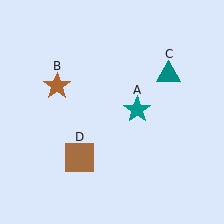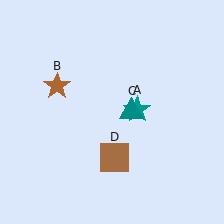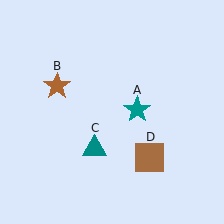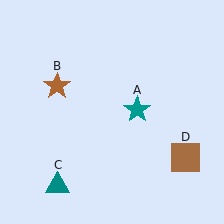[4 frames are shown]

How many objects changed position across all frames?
2 objects changed position: teal triangle (object C), brown square (object D).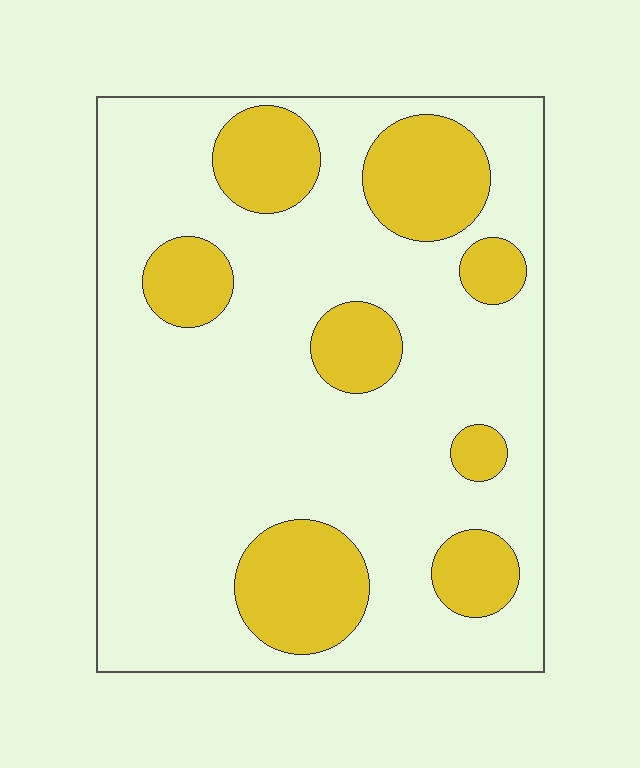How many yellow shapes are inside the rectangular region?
8.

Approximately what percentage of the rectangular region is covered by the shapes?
Approximately 25%.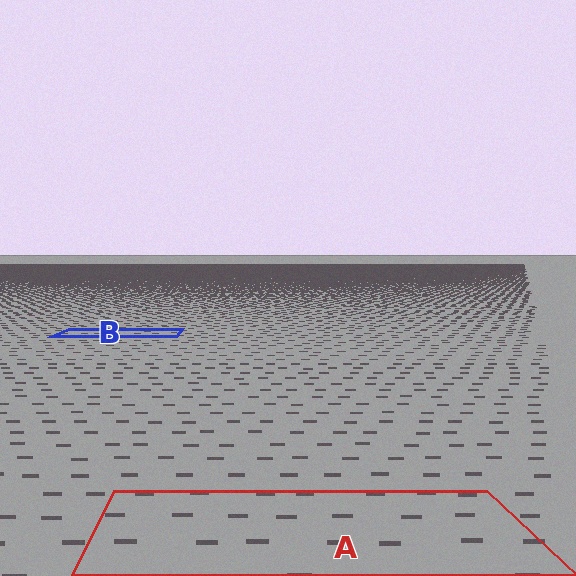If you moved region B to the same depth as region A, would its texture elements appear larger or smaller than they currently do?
They would appear larger. At a closer depth, the same texture elements are projected at a bigger on-screen size.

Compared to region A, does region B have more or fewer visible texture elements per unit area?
Region B has more texture elements per unit area — they are packed more densely because it is farther away.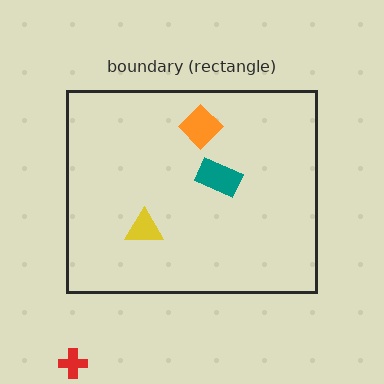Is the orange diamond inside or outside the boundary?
Inside.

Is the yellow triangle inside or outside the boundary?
Inside.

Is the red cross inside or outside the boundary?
Outside.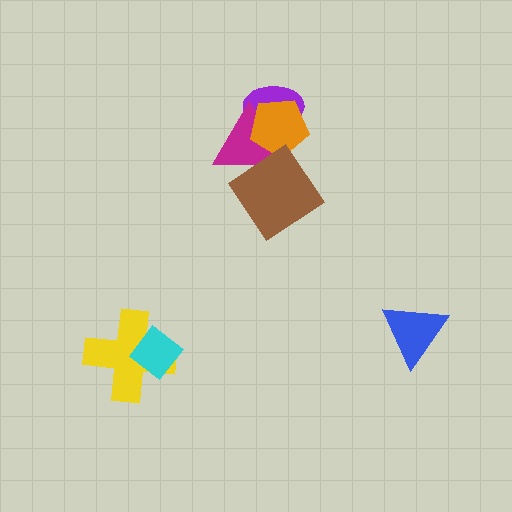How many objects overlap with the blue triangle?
0 objects overlap with the blue triangle.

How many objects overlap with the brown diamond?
1 object overlaps with the brown diamond.